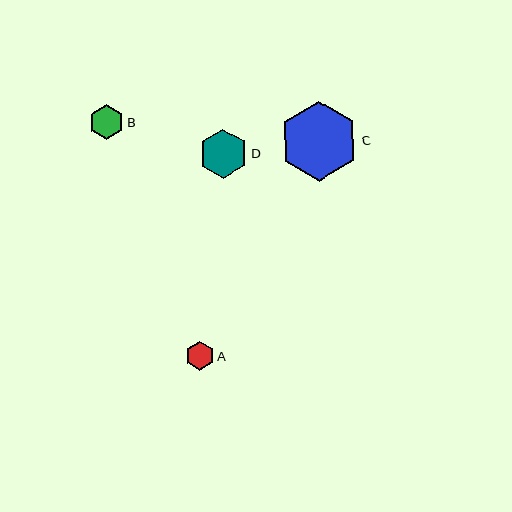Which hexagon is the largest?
Hexagon C is the largest with a size of approximately 79 pixels.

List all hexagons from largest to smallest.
From largest to smallest: C, D, B, A.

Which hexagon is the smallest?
Hexagon A is the smallest with a size of approximately 29 pixels.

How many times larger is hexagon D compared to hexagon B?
Hexagon D is approximately 1.4 times the size of hexagon B.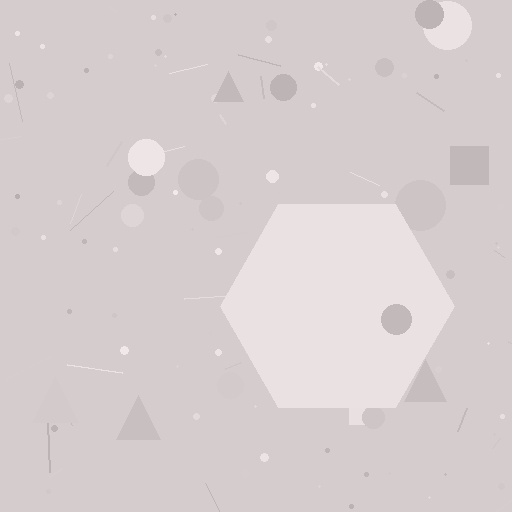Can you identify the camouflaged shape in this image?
The camouflaged shape is a hexagon.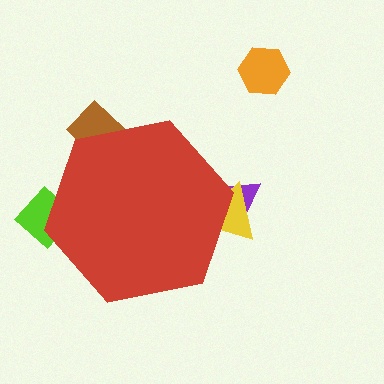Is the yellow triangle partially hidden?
Yes, the yellow triangle is partially hidden behind the red hexagon.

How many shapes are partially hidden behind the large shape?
4 shapes are partially hidden.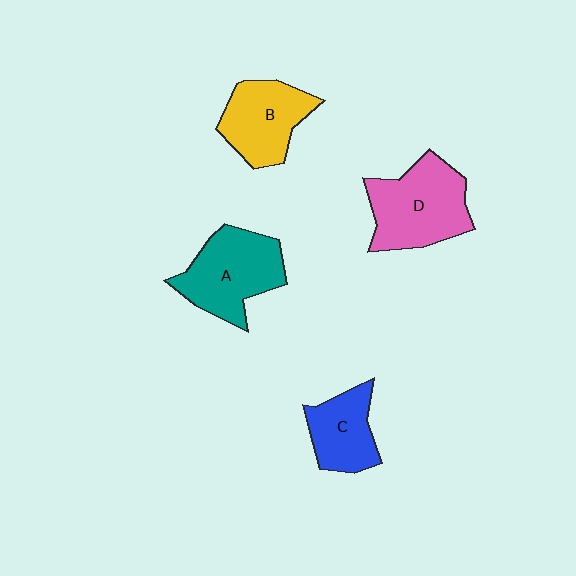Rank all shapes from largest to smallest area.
From largest to smallest: D (pink), A (teal), B (yellow), C (blue).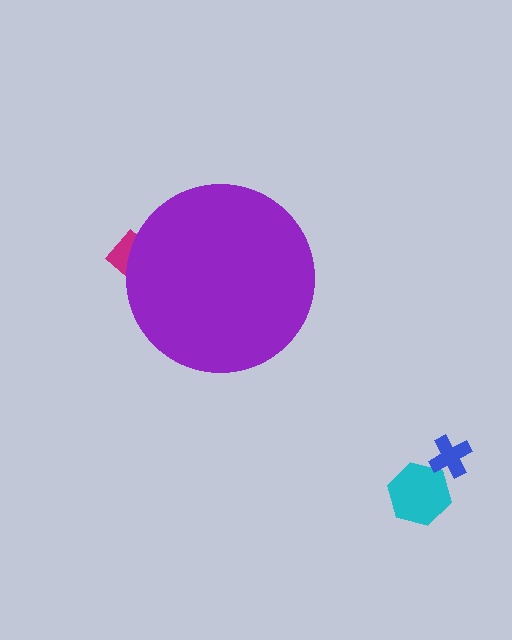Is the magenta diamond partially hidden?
Yes, the magenta diamond is partially hidden behind the purple circle.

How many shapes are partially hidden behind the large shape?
1 shape is partially hidden.